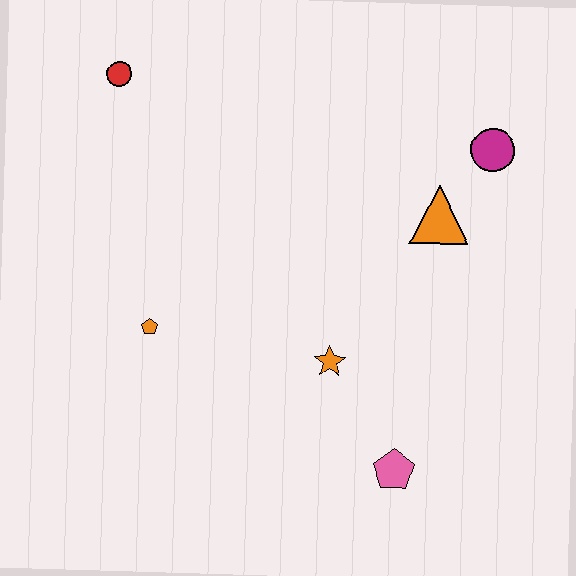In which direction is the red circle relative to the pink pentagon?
The red circle is above the pink pentagon.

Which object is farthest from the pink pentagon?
The red circle is farthest from the pink pentagon.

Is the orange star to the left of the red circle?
No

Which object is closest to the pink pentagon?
The orange star is closest to the pink pentagon.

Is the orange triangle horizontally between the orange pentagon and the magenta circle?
Yes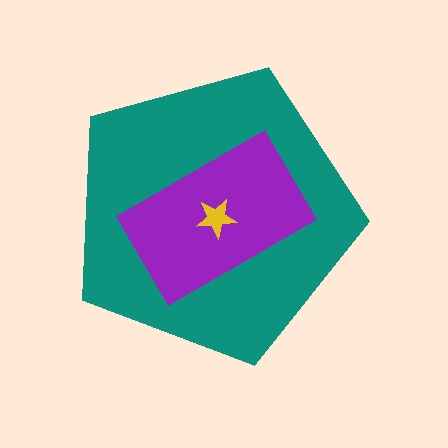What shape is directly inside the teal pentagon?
The purple rectangle.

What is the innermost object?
The yellow star.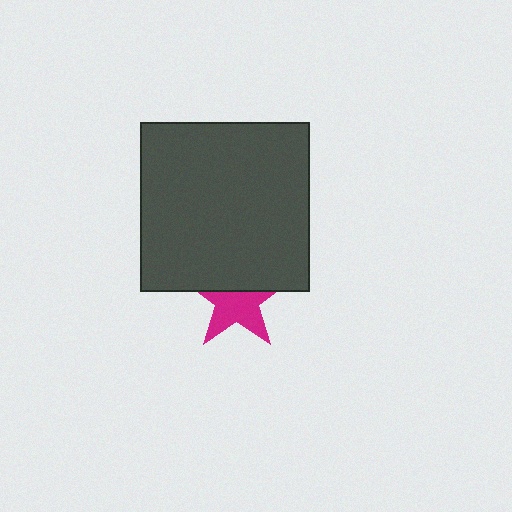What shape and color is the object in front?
The object in front is a dark gray square.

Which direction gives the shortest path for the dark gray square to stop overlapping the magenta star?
Moving up gives the shortest separation.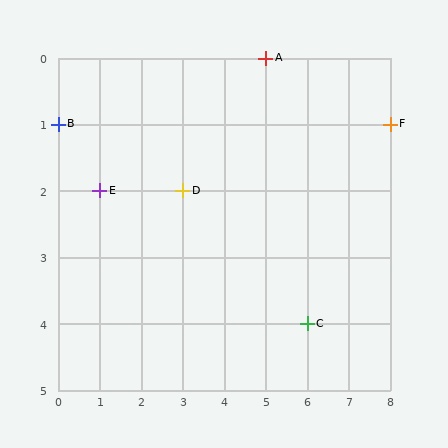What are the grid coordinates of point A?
Point A is at grid coordinates (5, 0).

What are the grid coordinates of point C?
Point C is at grid coordinates (6, 4).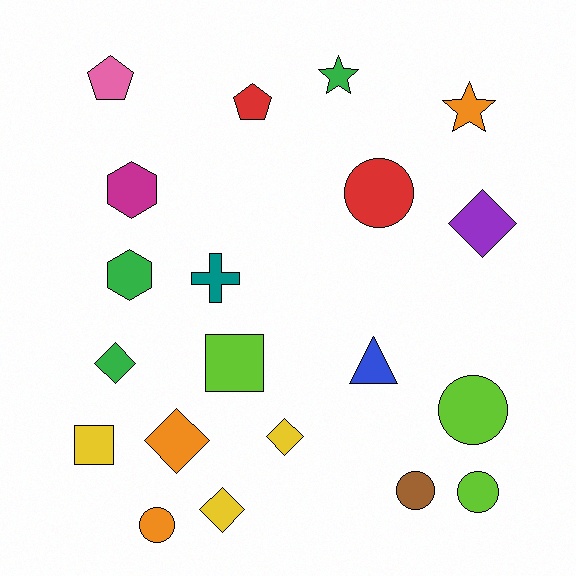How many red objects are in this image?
There are 2 red objects.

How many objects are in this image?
There are 20 objects.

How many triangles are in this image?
There is 1 triangle.